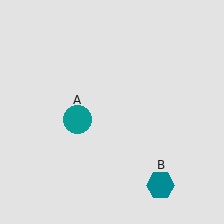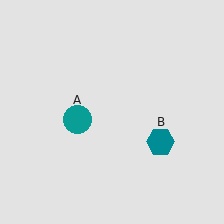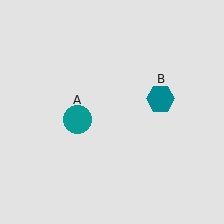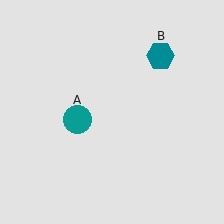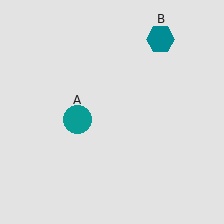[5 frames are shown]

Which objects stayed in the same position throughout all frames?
Teal circle (object A) remained stationary.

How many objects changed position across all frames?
1 object changed position: teal hexagon (object B).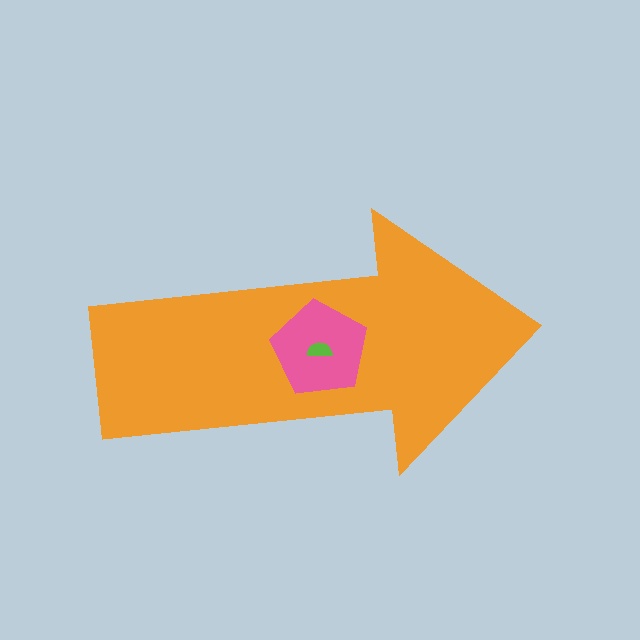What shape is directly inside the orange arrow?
The pink pentagon.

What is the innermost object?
The lime semicircle.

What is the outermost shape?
The orange arrow.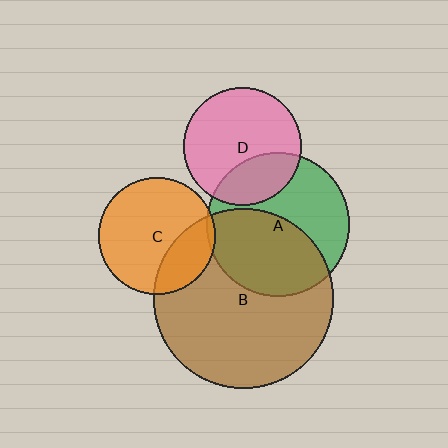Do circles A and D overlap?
Yes.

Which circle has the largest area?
Circle B (brown).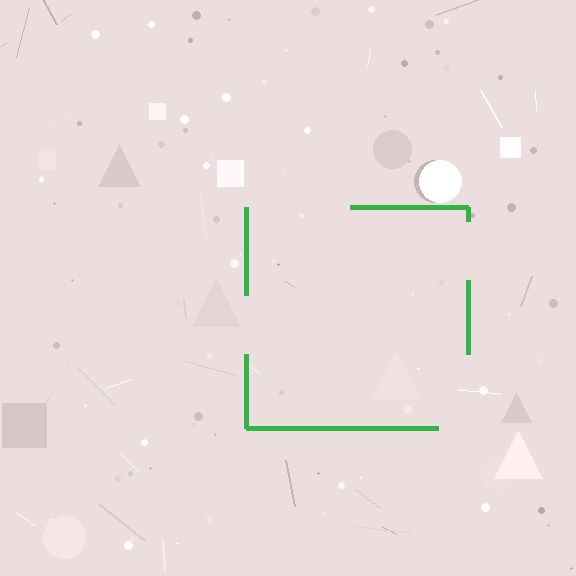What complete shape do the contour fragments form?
The contour fragments form a square.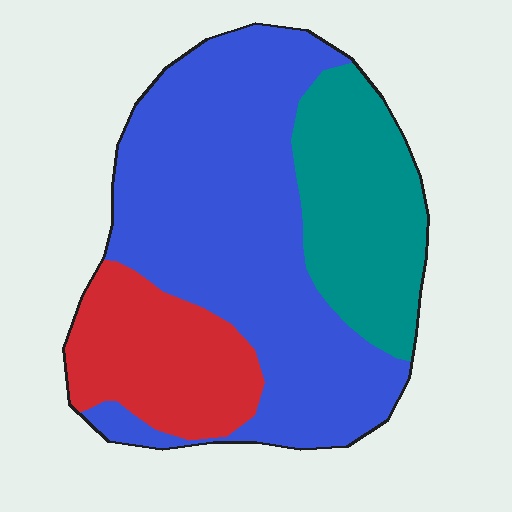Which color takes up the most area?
Blue, at roughly 55%.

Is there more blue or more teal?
Blue.